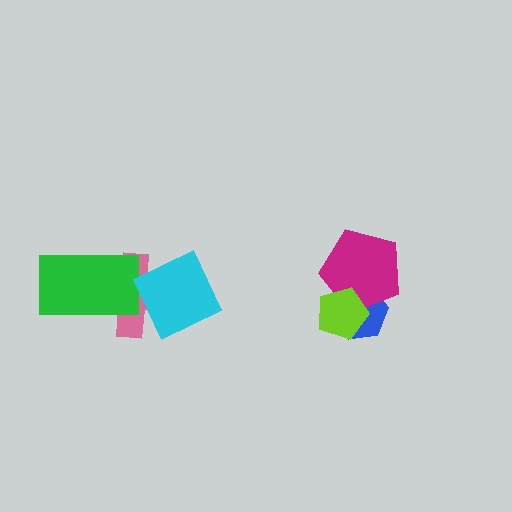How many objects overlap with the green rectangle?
1 object overlaps with the green rectangle.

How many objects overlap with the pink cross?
2 objects overlap with the pink cross.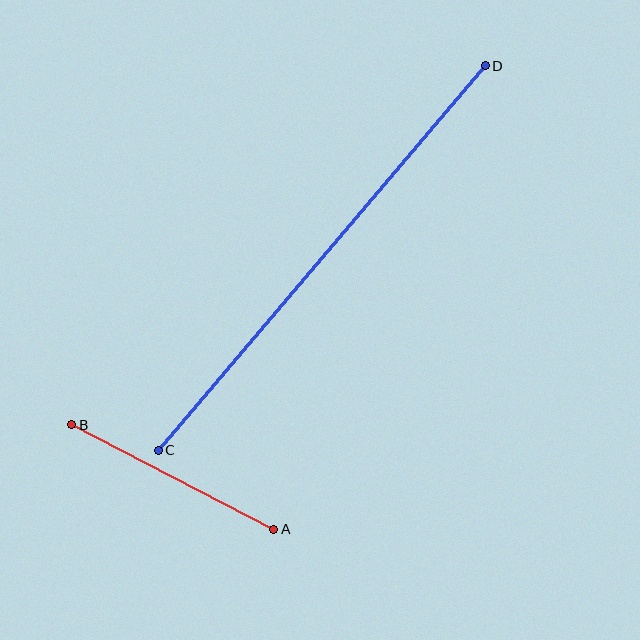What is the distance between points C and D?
The distance is approximately 505 pixels.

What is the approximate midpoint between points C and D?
The midpoint is at approximately (322, 258) pixels.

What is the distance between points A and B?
The distance is approximately 227 pixels.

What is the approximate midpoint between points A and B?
The midpoint is at approximately (173, 477) pixels.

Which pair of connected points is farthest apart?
Points C and D are farthest apart.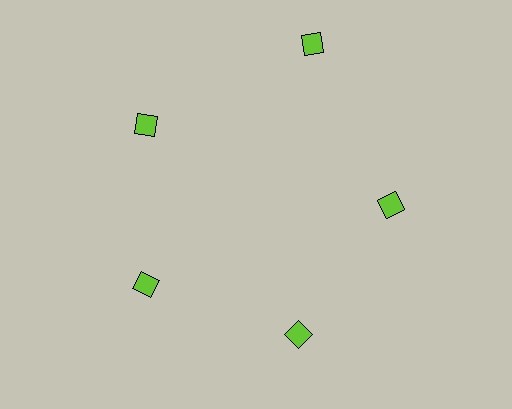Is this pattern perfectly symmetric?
No. The 5 lime diamonds are arranged in a ring, but one element near the 1 o'clock position is pushed outward from the center, breaking the 5-fold rotational symmetry.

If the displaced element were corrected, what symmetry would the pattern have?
It would have 5-fold rotational symmetry — the pattern would map onto itself every 72 degrees.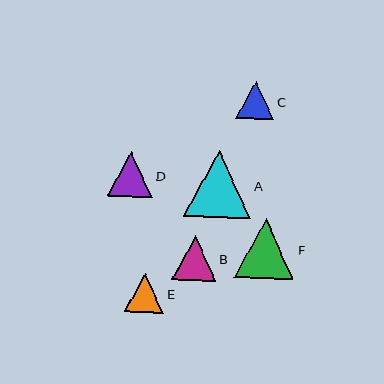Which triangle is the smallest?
Triangle C is the smallest with a size of approximately 37 pixels.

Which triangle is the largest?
Triangle A is the largest with a size of approximately 67 pixels.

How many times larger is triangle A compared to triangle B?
Triangle A is approximately 1.5 times the size of triangle B.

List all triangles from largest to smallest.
From largest to smallest: A, F, D, B, E, C.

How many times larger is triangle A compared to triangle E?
Triangle A is approximately 1.7 times the size of triangle E.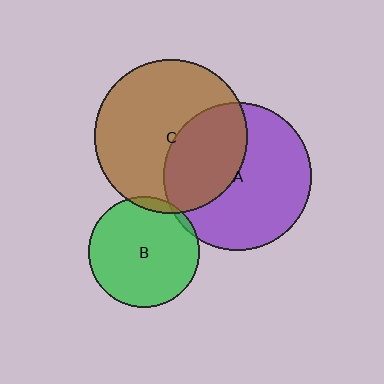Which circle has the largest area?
Circle C (brown).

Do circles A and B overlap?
Yes.